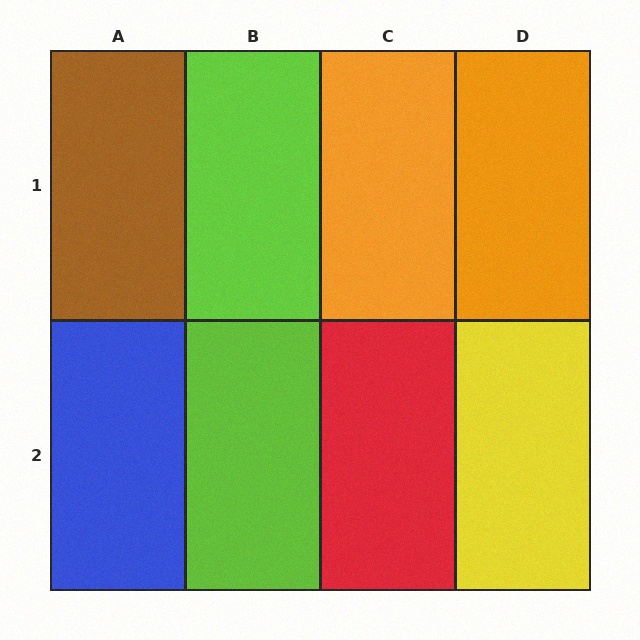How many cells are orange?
2 cells are orange.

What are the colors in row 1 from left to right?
Brown, lime, orange, orange.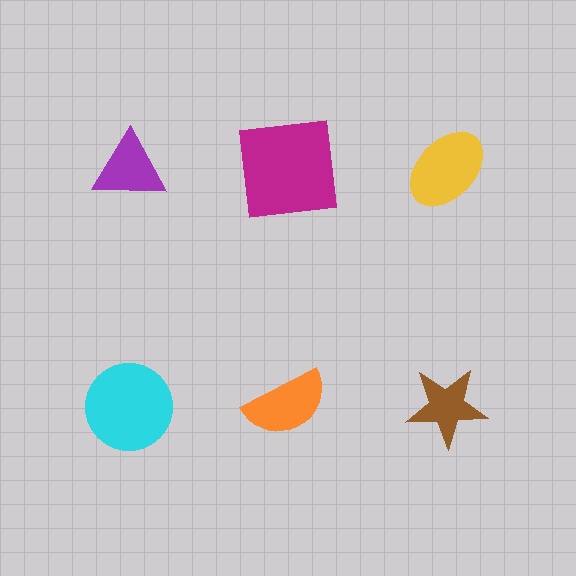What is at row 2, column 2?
An orange semicircle.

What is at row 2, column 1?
A cyan circle.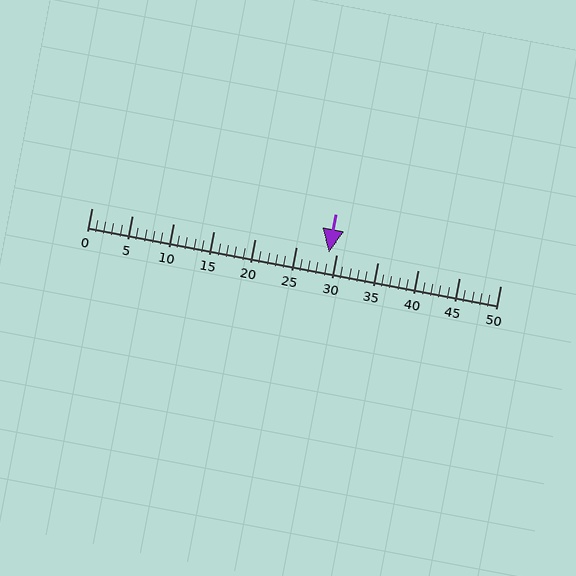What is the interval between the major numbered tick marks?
The major tick marks are spaced 5 units apart.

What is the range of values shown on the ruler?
The ruler shows values from 0 to 50.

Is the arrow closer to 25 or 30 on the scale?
The arrow is closer to 30.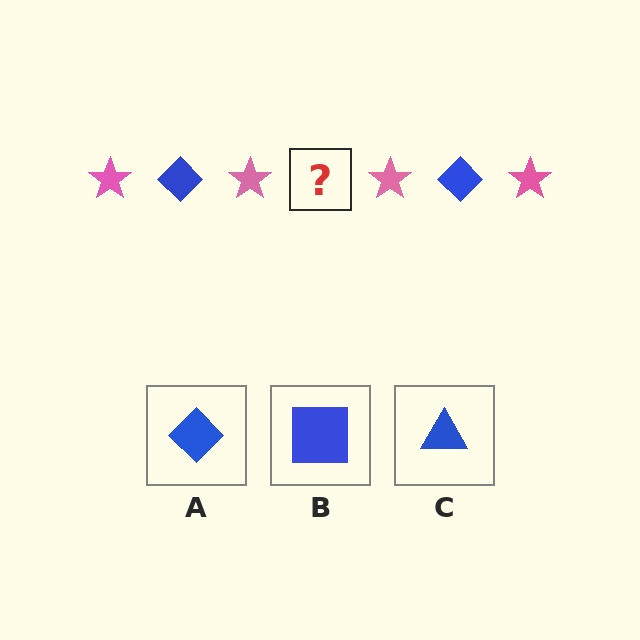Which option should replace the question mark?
Option A.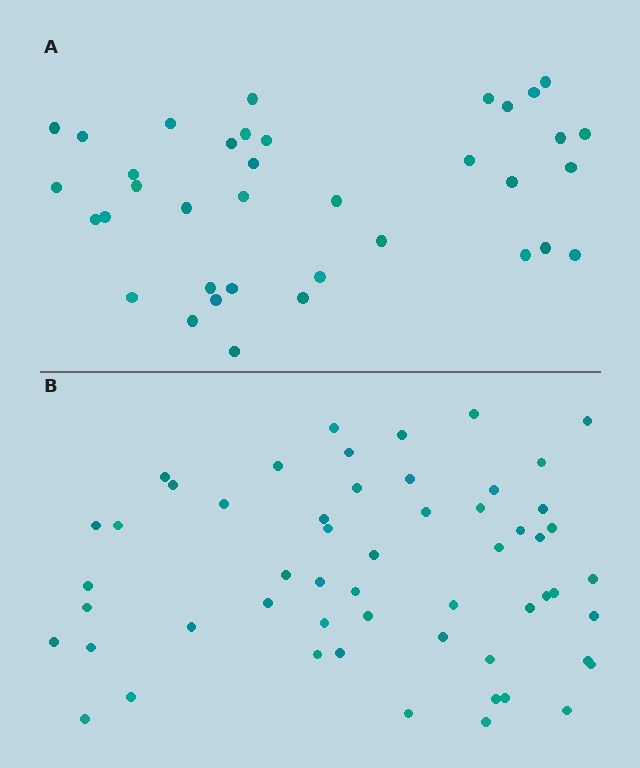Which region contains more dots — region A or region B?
Region B (the bottom region) has more dots.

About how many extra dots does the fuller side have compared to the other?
Region B has approximately 20 more dots than region A.